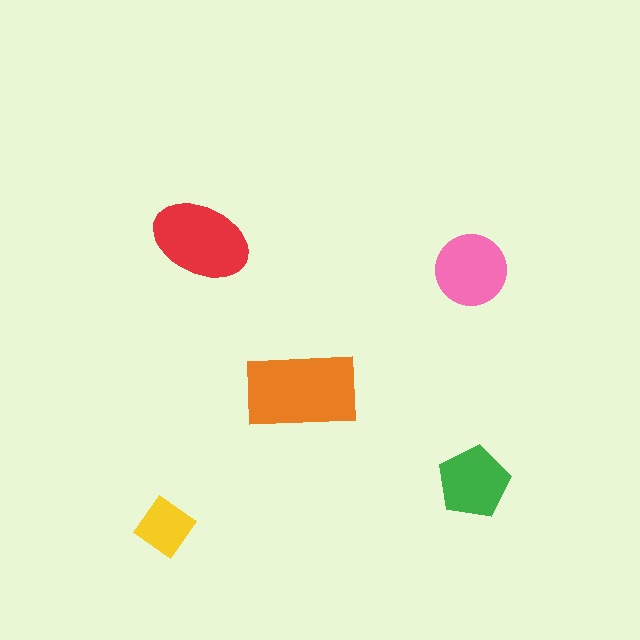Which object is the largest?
The orange rectangle.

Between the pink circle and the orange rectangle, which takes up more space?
The orange rectangle.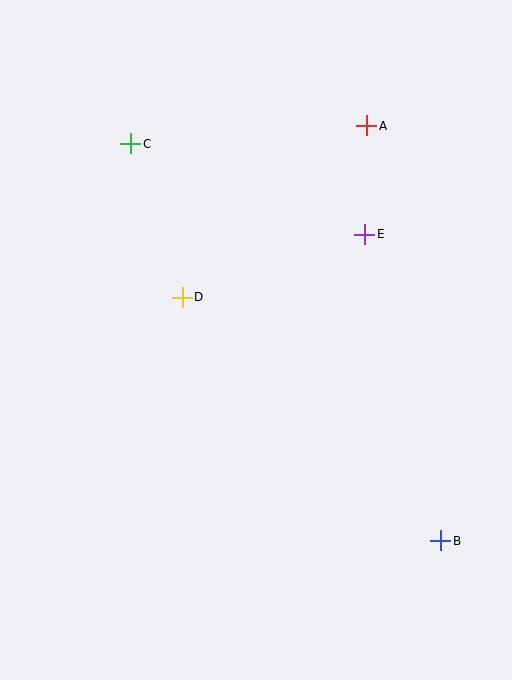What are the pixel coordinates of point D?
Point D is at (182, 297).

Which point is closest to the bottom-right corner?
Point B is closest to the bottom-right corner.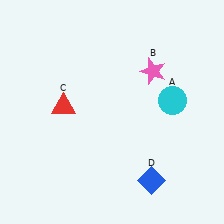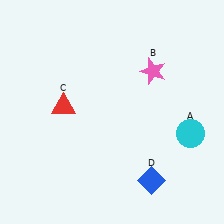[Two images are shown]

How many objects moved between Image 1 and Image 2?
1 object moved between the two images.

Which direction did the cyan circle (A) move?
The cyan circle (A) moved down.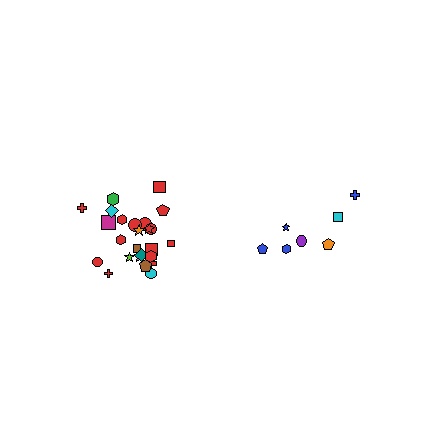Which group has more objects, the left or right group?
The left group.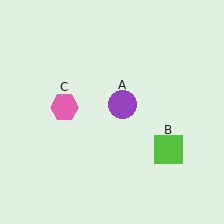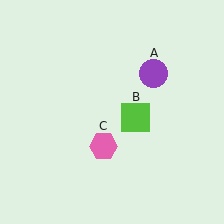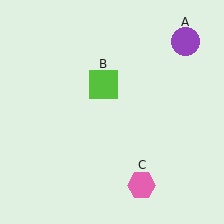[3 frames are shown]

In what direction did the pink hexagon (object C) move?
The pink hexagon (object C) moved down and to the right.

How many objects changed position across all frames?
3 objects changed position: purple circle (object A), lime square (object B), pink hexagon (object C).